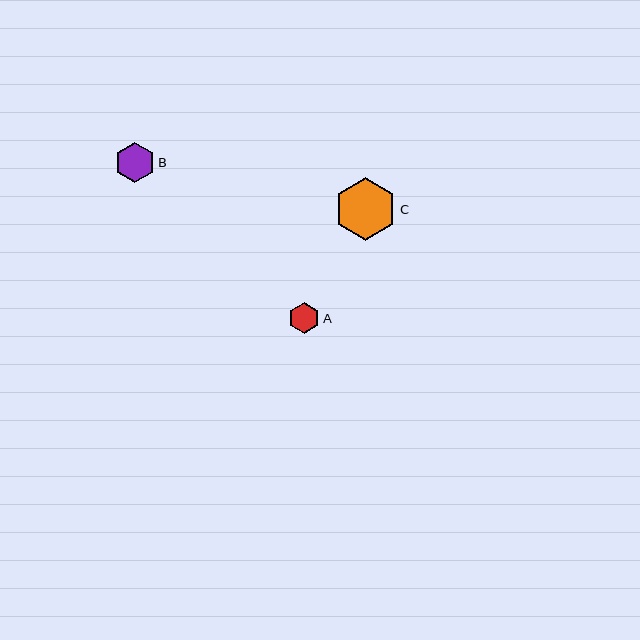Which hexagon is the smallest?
Hexagon A is the smallest with a size of approximately 31 pixels.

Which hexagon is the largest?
Hexagon C is the largest with a size of approximately 62 pixels.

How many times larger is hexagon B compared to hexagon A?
Hexagon B is approximately 1.3 times the size of hexagon A.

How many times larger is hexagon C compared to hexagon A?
Hexagon C is approximately 2.0 times the size of hexagon A.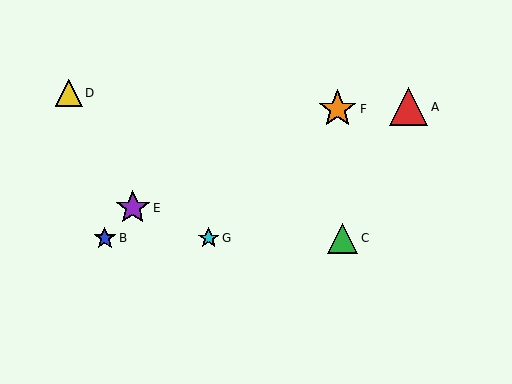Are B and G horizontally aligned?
Yes, both are at y≈238.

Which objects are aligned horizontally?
Objects B, C, G are aligned horizontally.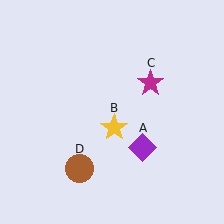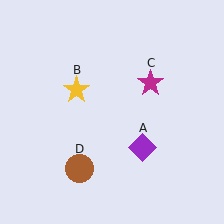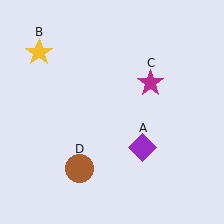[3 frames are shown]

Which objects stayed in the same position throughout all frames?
Purple diamond (object A) and magenta star (object C) and brown circle (object D) remained stationary.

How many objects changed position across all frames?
1 object changed position: yellow star (object B).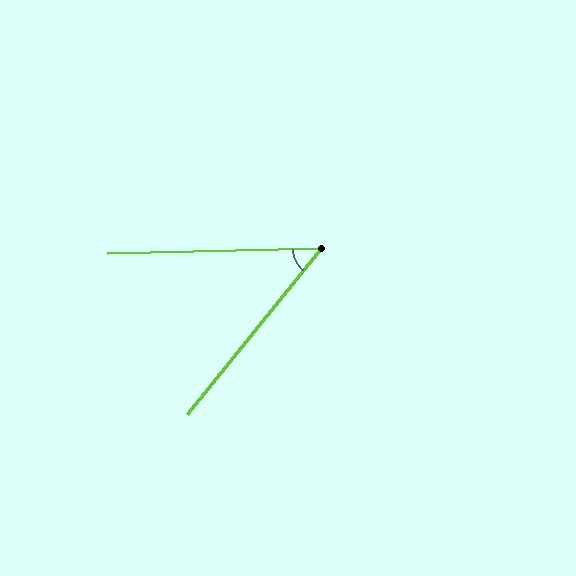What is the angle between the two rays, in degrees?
Approximately 50 degrees.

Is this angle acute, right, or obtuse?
It is acute.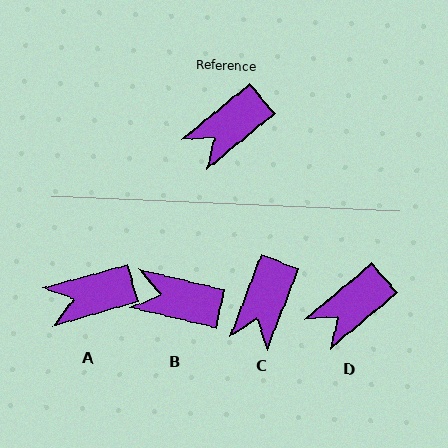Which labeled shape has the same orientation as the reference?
D.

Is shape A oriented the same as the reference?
No, it is off by about 24 degrees.